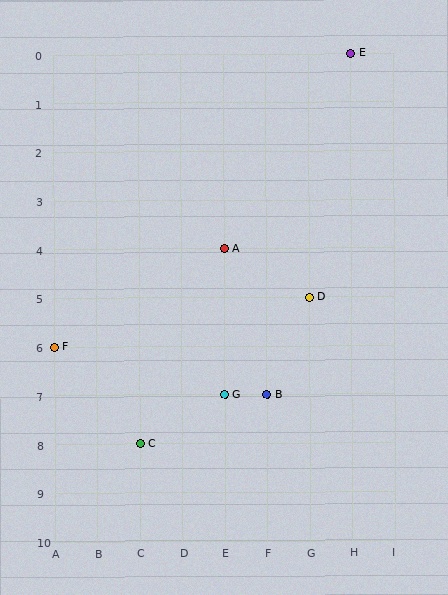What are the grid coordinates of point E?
Point E is at grid coordinates (H, 0).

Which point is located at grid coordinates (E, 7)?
Point G is at (E, 7).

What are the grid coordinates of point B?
Point B is at grid coordinates (F, 7).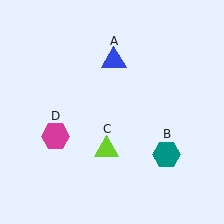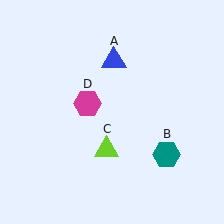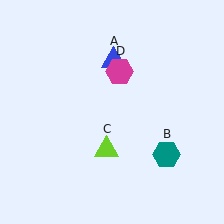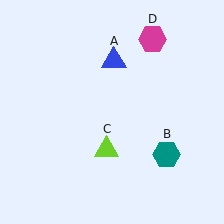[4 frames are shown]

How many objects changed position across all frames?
1 object changed position: magenta hexagon (object D).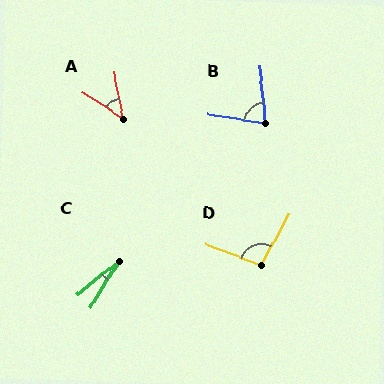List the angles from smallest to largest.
C (19°), A (46°), B (75°), D (98°).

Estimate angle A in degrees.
Approximately 46 degrees.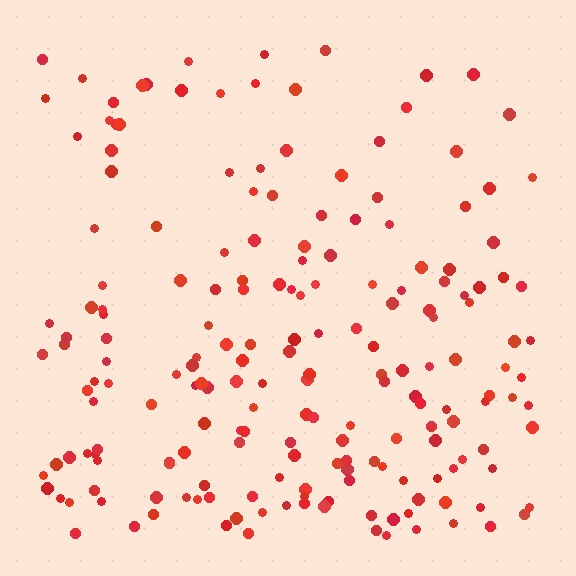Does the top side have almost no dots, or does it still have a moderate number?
Still a moderate number, just noticeably fewer than the bottom.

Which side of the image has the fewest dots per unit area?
The top.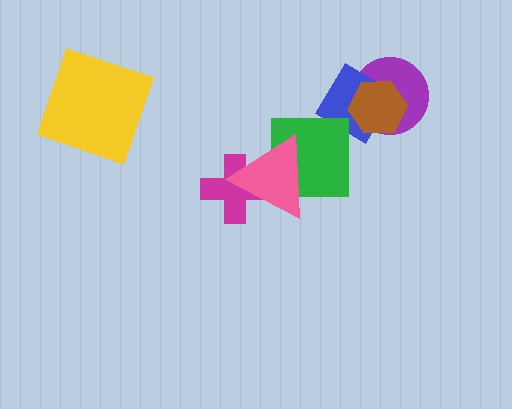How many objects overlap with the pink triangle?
2 objects overlap with the pink triangle.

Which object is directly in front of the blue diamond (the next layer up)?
The brown hexagon is directly in front of the blue diamond.